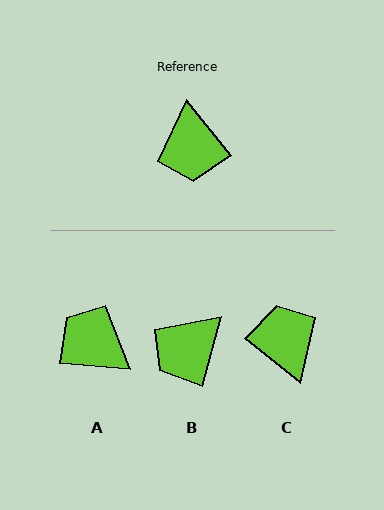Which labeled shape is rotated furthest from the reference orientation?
C, about 167 degrees away.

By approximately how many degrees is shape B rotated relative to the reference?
Approximately 53 degrees clockwise.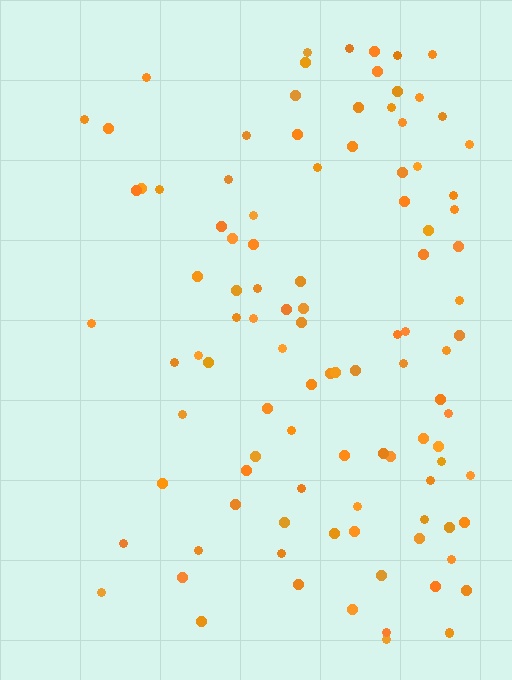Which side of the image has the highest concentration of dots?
The right.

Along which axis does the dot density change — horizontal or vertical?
Horizontal.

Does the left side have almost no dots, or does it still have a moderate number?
Still a moderate number, just noticeably fewer than the right.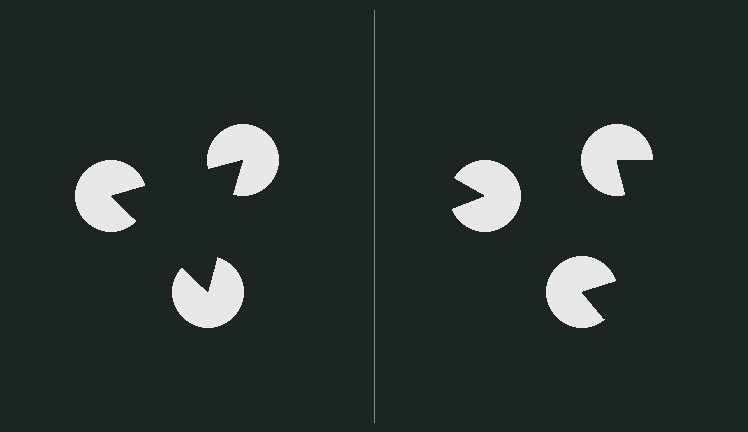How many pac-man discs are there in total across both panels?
6 — 3 on each side.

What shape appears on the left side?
An illusory triangle.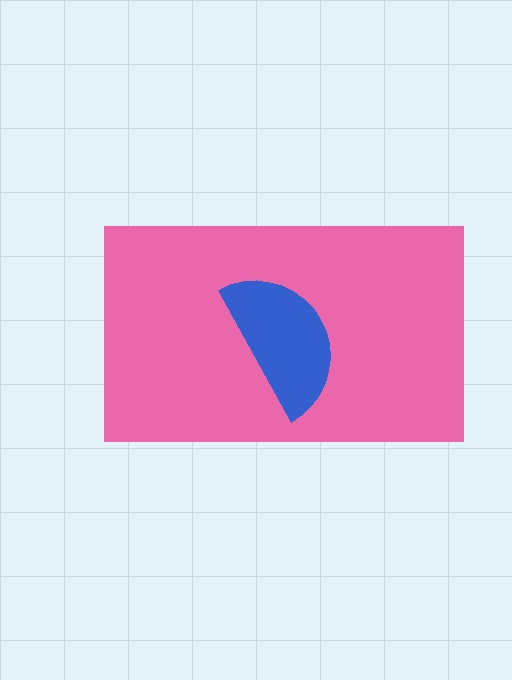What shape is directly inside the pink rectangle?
The blue semicircle.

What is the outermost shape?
The pink rectangle.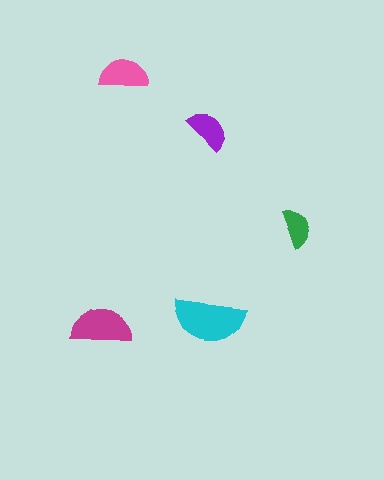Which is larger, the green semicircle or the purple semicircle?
The purple one.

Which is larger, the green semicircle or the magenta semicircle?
The magenta one.